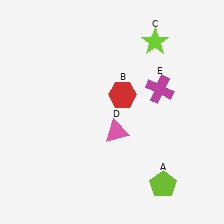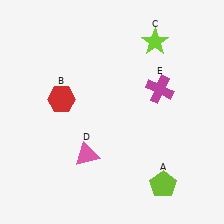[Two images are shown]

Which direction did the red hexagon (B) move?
The red hexagon (B) moved left.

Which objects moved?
The objects that moved are: the red hexagon (B), the pink triangle (D).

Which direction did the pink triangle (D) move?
The pink triangle (D) moved left.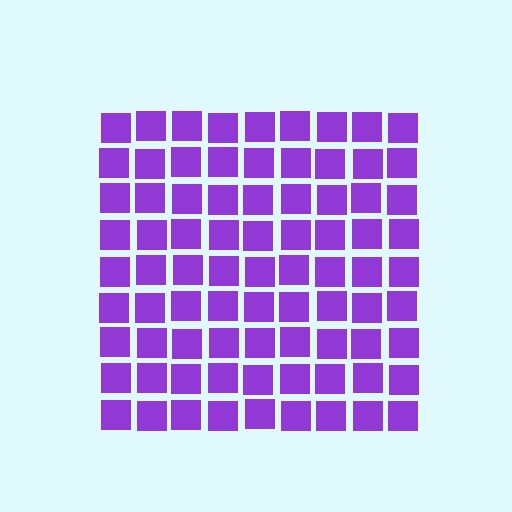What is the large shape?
The large shape is a square.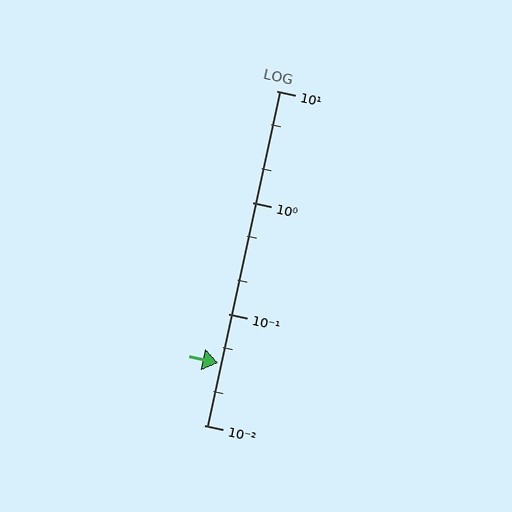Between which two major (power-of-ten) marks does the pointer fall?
The pointer is between 0.01 and 0.1.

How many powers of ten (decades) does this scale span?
The scale spans 3 decades, from 0.01 to 10.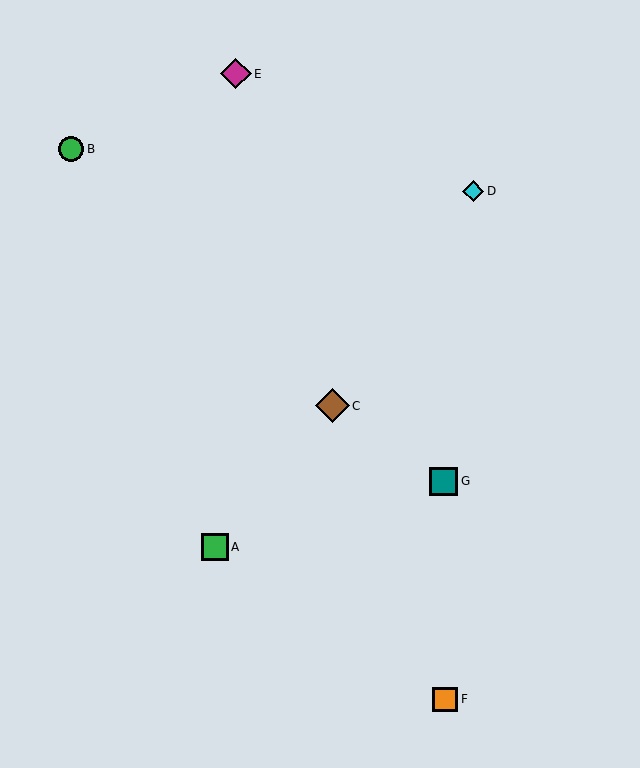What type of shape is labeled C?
Shape C is a brown diamond.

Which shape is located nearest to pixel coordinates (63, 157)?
The green circle (labeled B) at (71, 149) is nearest to that location.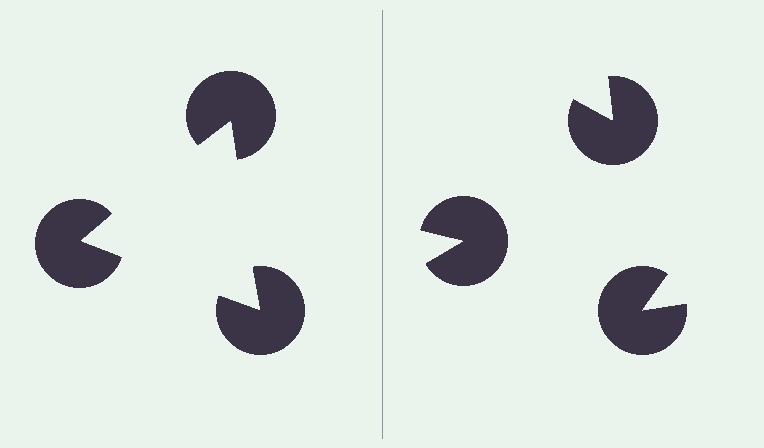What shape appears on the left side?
An illusory triangle.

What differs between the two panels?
The pac-man discs are positioned identically on both sides; only the wedge orientations differ. On the left they align to a triangle; on the right they are misaligned.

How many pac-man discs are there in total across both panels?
6 — 3 on each side.